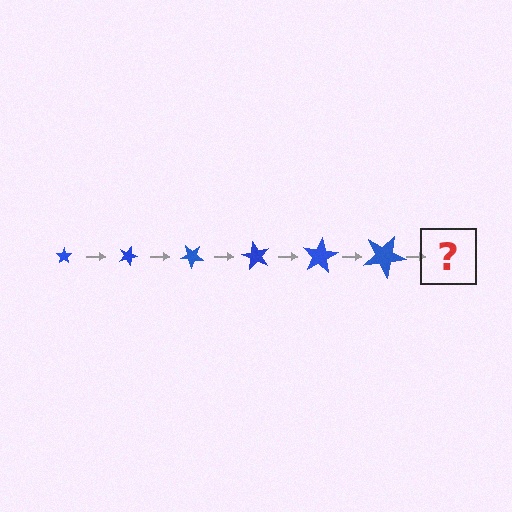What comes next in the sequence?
The next element should be a star, larger than the previous one and rotated 120 degrees from the start.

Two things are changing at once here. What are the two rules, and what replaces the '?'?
The two rules are that the star grows larger each step and it rotates 20 degrees each step. The '?' should be a star, larger than the previous one and rotated 120 degrees from the start.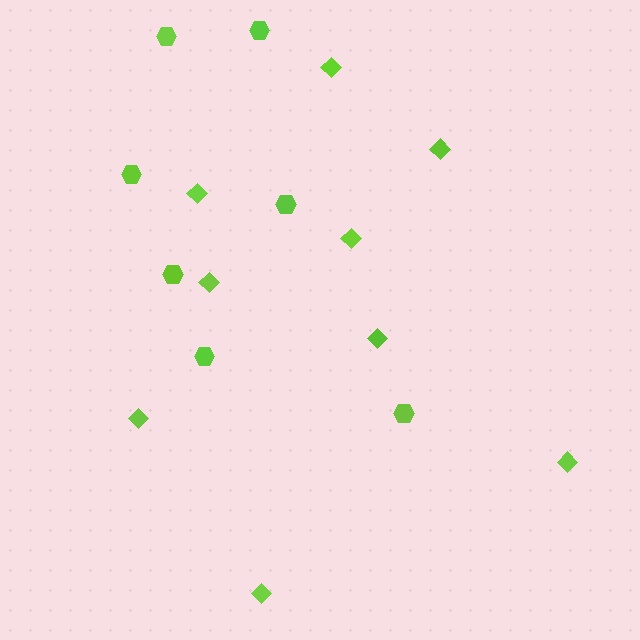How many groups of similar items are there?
There are 2 groups: one group of diamonds (9) and one group of hexagons (7).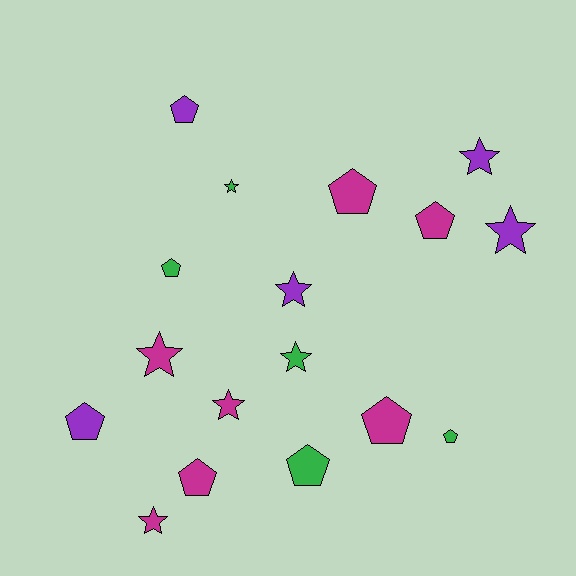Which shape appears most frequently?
Pentagon, with 9 objects.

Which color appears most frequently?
Magenta, with 7 objects.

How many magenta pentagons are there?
There are 4 magenta pentagons.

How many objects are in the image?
There are 17 objects.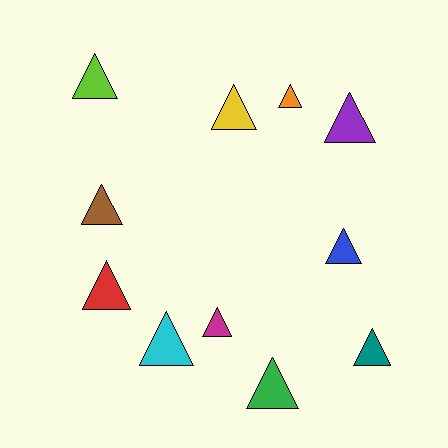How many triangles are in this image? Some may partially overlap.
There are 11 triangles.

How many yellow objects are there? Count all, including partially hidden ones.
There is 1 yellow object.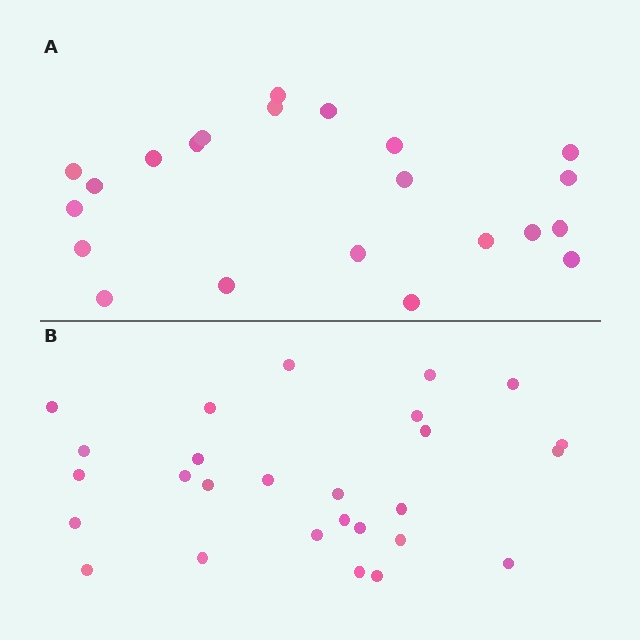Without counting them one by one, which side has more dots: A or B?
Region B (the bottom region) has more dots.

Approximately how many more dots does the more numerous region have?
Region B has about 5 more dots than region A.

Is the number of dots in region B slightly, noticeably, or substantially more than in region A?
Region B has only slightly more — the two regions are fairly close. The ratio is roughly 1.2 to 1.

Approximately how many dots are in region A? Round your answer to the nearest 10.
About 20 dots. (The exact count is 22, which rounds to 20.)